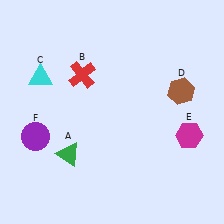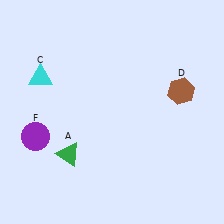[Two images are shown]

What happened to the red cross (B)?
The red cross (B) was removed in Image 2. It was in the top-left area of Image 1.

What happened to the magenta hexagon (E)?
The magenta hexagon (E) was removed in Image 2. It was in the bottom-right area of Image 1.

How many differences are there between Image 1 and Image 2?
There are 2 differences between the two images.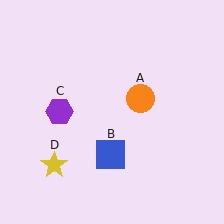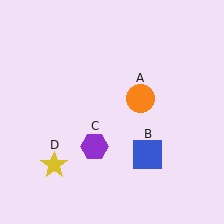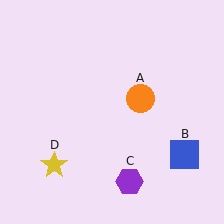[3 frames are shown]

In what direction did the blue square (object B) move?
The blue square (object B) moved right.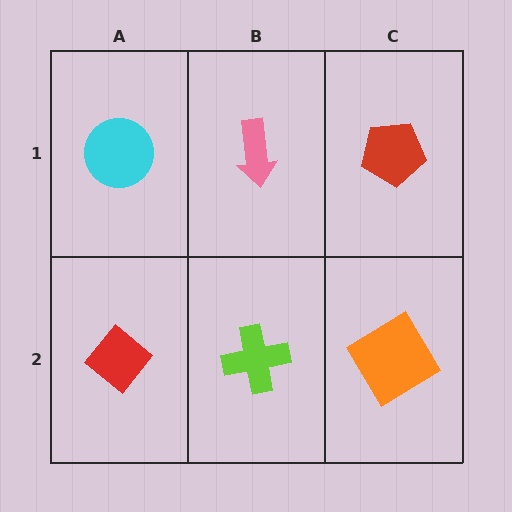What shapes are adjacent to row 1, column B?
A lime cross (row 2, column B), a cyan circle (row 1, column A), a red pentagon (row 1, column C).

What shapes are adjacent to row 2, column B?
A pink arrow (row 1, column B), a red diamond (row 2, column A), an orange diamond (row 2, column C).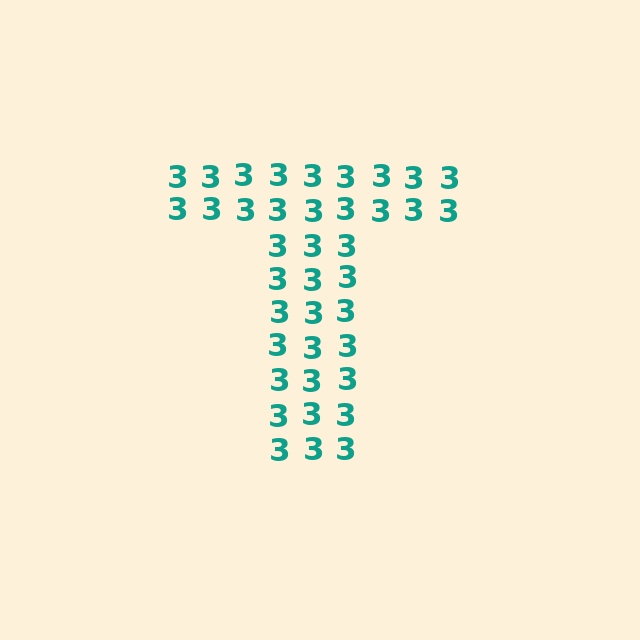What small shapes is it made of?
It is made of small digit 3's.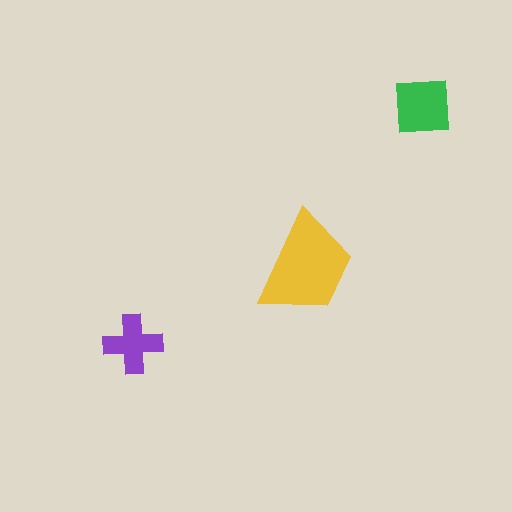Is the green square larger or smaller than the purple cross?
Larger.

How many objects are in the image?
There are 3 objects in the image.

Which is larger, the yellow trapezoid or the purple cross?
The yellow trapezoid.